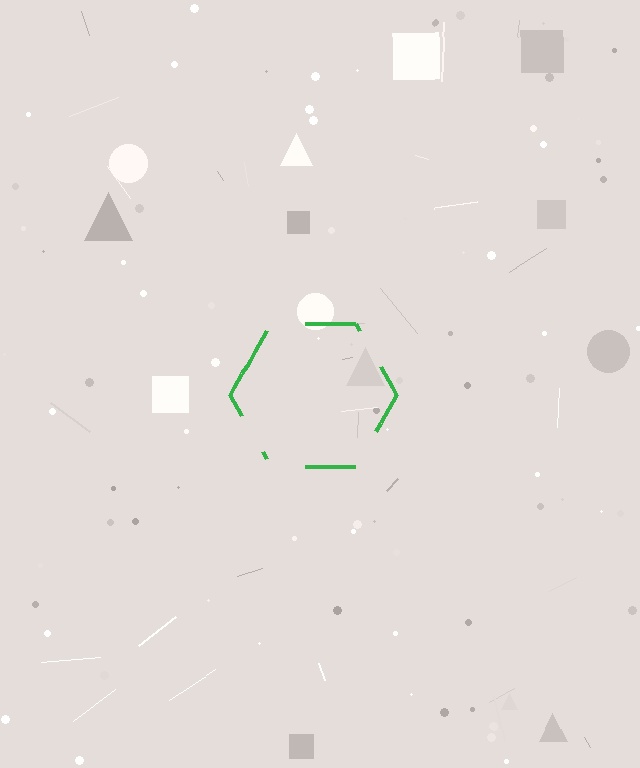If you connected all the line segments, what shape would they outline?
They would outline a hexagon.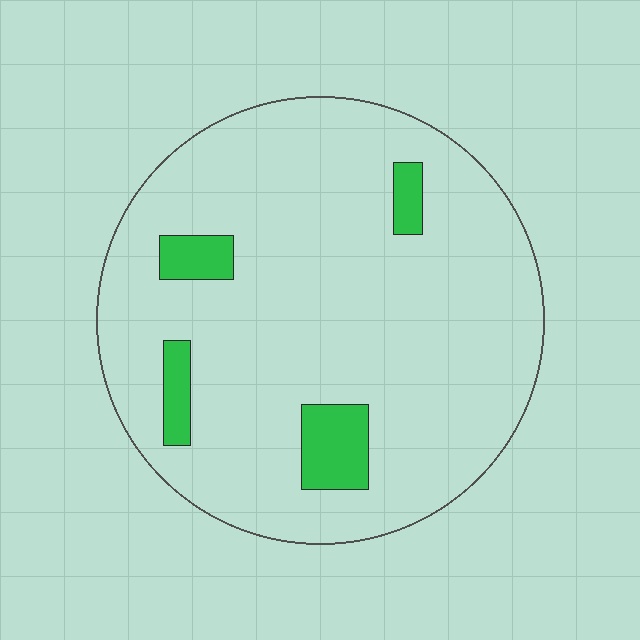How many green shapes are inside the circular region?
4.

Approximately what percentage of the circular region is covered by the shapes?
Approximately 10%.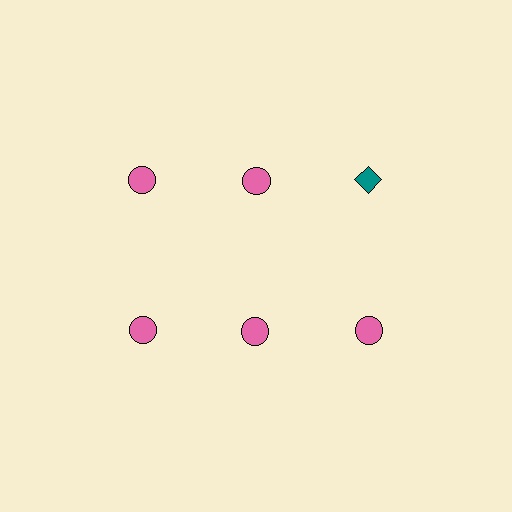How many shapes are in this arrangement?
There are 6 shapes arranged in a grid pattern.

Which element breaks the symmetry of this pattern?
The teal diamond in the top row, center column breaks the symmetry. All other shapes are pink circles.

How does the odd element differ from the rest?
It differs in both color (teal instead of pink) and shape (diamond instead of circle).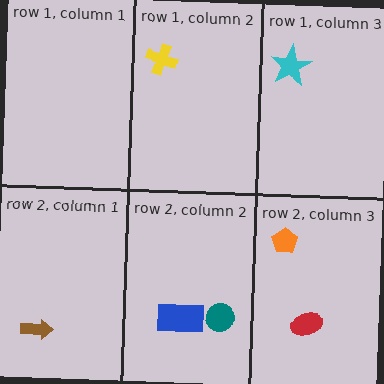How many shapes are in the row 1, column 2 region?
1.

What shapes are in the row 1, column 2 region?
The yellow cross.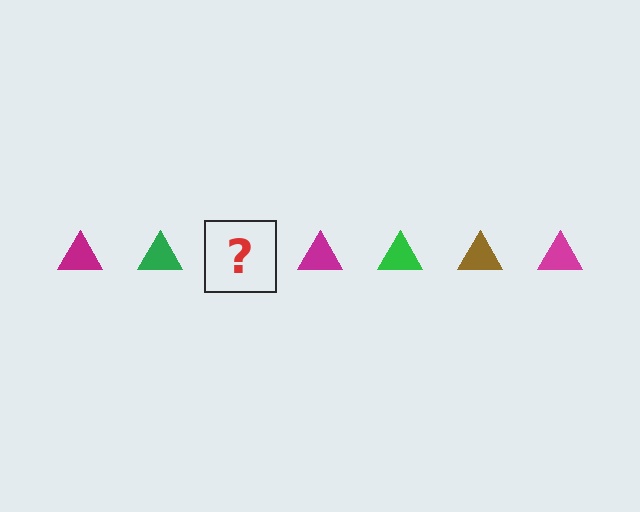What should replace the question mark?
The question mark should be replaced with a brown triangle.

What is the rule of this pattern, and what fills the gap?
The rule is that the pattern cycles through magenta, green, brown triangles. The gap should be filled with a brown triangle.